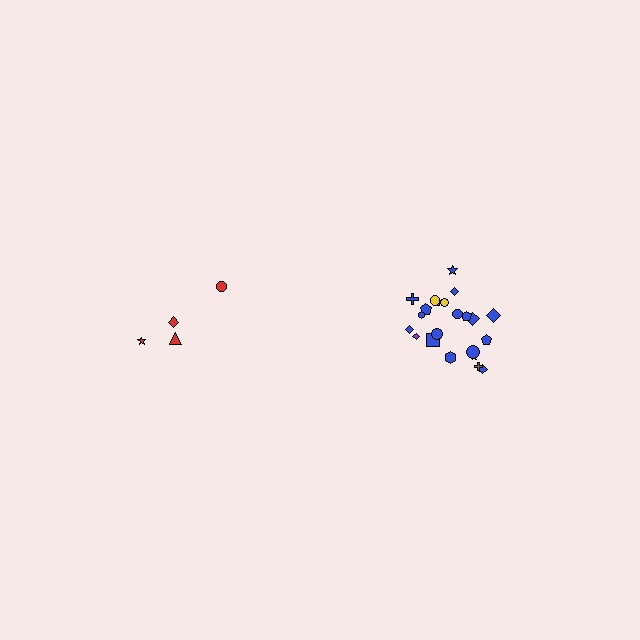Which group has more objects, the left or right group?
The right group.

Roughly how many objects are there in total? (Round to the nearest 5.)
Roughly 25 objects in total.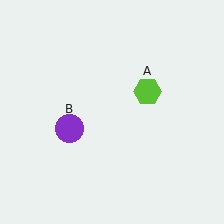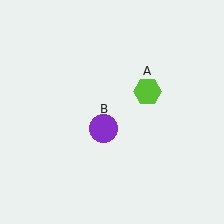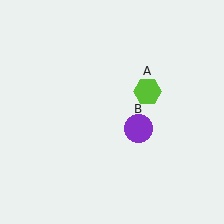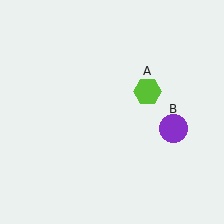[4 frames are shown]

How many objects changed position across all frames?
1 object changed position: purple circle (object B).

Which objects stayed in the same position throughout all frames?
Lime hexagon (object A) remained stationary.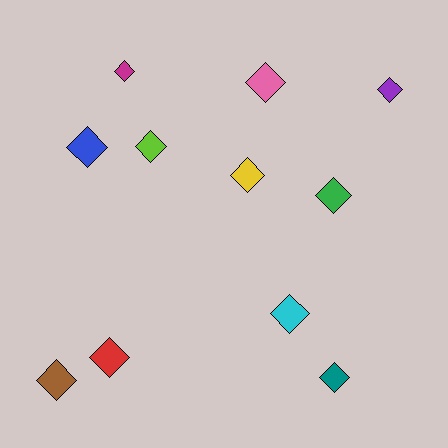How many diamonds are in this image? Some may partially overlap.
There are 11 diamonds.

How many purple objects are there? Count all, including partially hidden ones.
There is 1 purple object.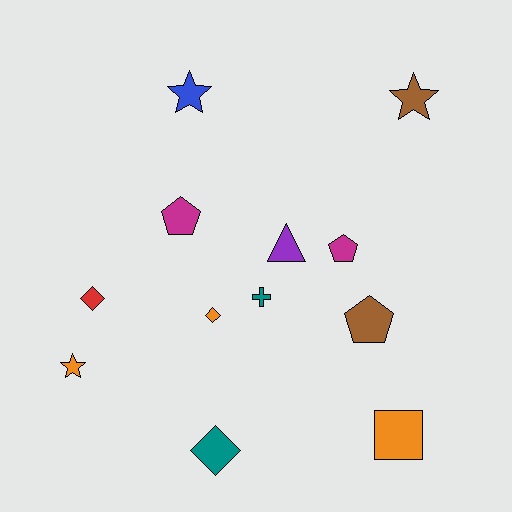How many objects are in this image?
There are 12 objects.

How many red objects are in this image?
There is 1 red object.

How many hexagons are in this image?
There are no hexagons.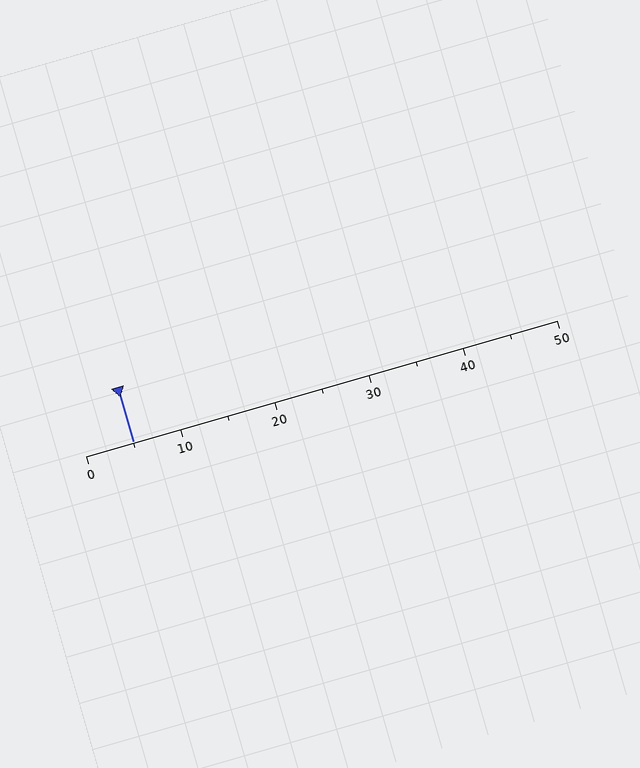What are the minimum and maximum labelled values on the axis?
The axis runs from 0 to 50.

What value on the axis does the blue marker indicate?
The marker indicates approximately 5.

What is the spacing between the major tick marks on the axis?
The major ticks are spaced 10 apart.